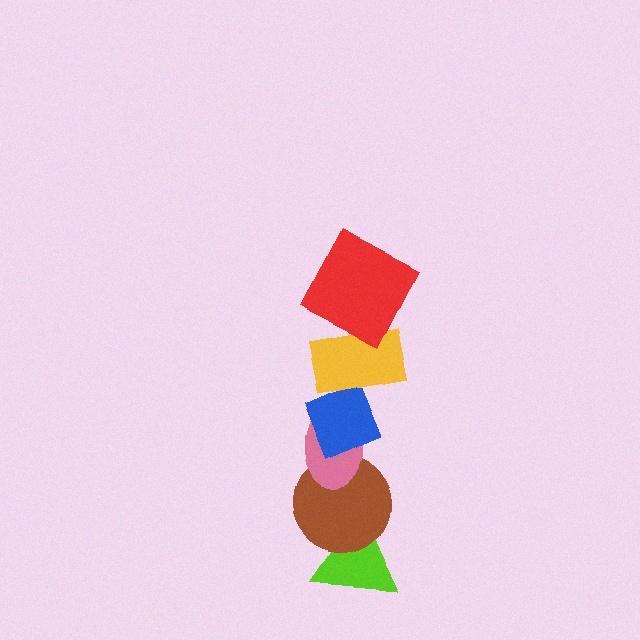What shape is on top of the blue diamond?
The yellow rectangle is on top of the blue diamond.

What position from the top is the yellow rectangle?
The yellow rectangle is 2nd from the top.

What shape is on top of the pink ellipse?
The blue diamond is on top of the pink ellipse.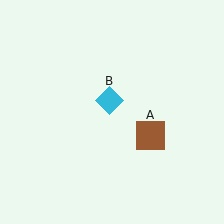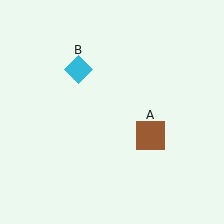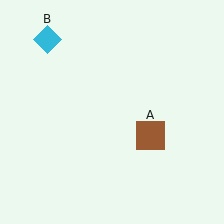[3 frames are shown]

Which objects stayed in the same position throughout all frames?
Brown square (object A) remained stationary.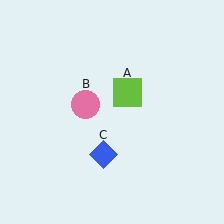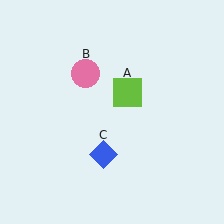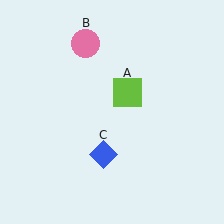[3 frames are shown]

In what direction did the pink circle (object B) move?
The pink circle (object B) moved up.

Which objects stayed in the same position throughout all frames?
Lime square (object A) and blue diamond (object C) remained stationary.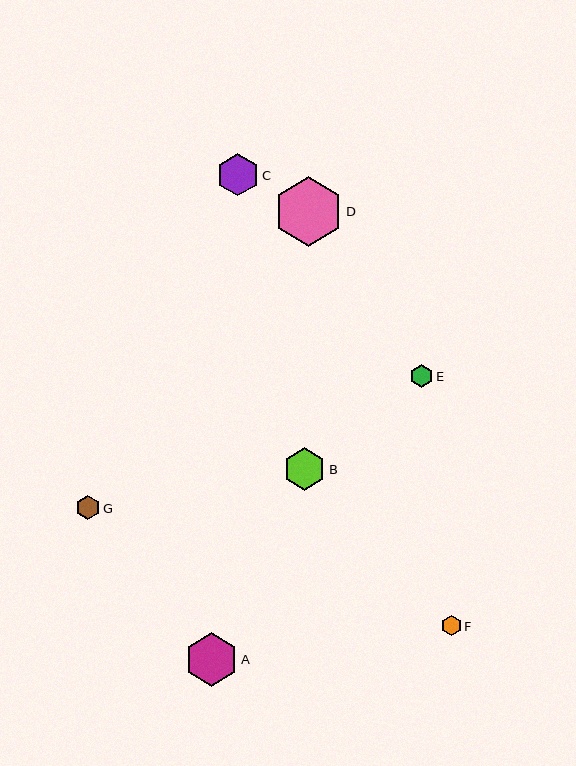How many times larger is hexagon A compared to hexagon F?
Hexagon A is approximately 2.6 times the size of hexagon F.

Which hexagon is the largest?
Hexagon D is the largest with a size of approximately 70 pixels.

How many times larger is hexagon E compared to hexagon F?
Hexagon E is approximately 1.1 times the size of hexagon F.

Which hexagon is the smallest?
Hexagon F is the smallest with a size of approximately 20 pixels.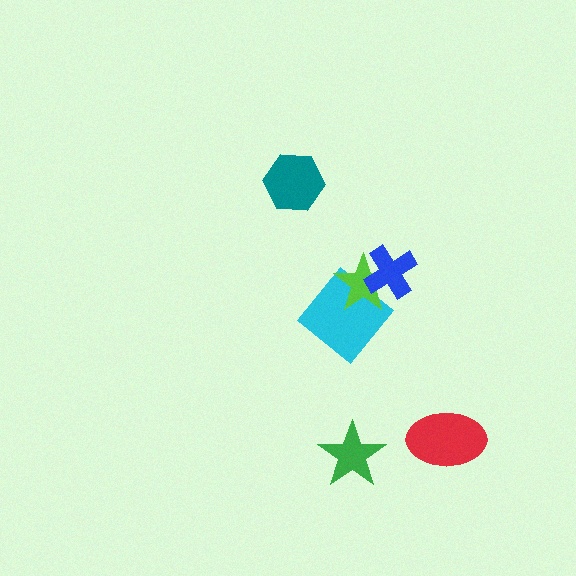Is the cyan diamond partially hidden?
Yes, it is partially covered by another shape.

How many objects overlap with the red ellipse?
0 objects overlap with the red ellipse.